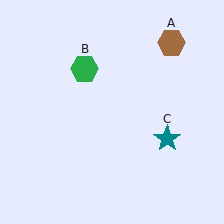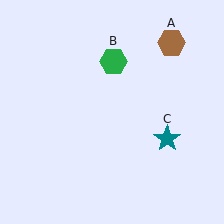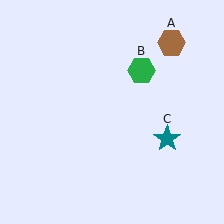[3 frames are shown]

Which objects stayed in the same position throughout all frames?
Brown hexagon (object A) and teal star (object C) remained stationary.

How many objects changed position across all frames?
1 object changed position: green hexagon (object B).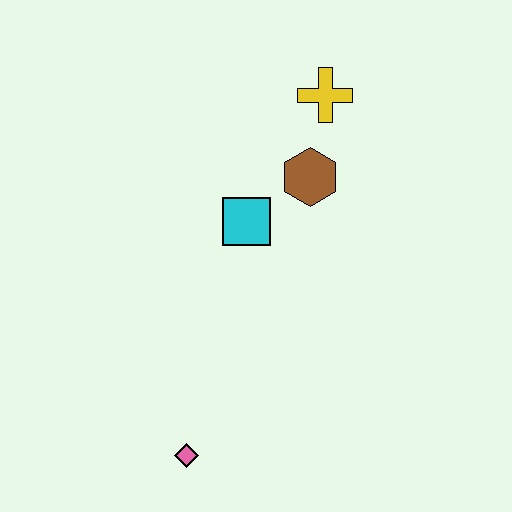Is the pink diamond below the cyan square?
Yes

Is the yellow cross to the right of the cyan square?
Yes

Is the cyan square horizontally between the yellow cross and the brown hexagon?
No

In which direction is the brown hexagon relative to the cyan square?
The brown hexagon is to the right of the cyan square.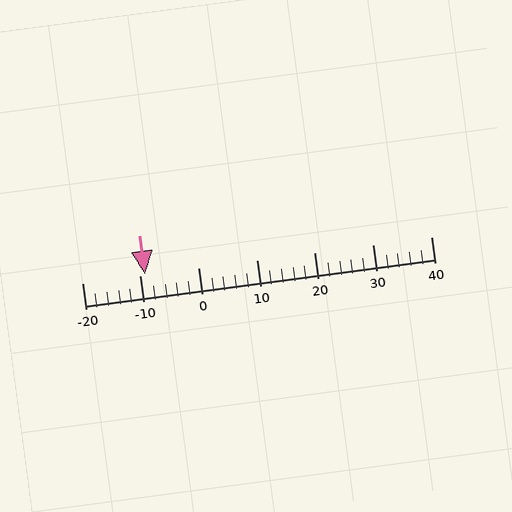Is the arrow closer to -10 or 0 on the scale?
The arrow is closer to -10.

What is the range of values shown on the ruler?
The ruler shows values from -20 to 40.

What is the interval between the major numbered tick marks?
The major tick marks are spaced 10 units apart.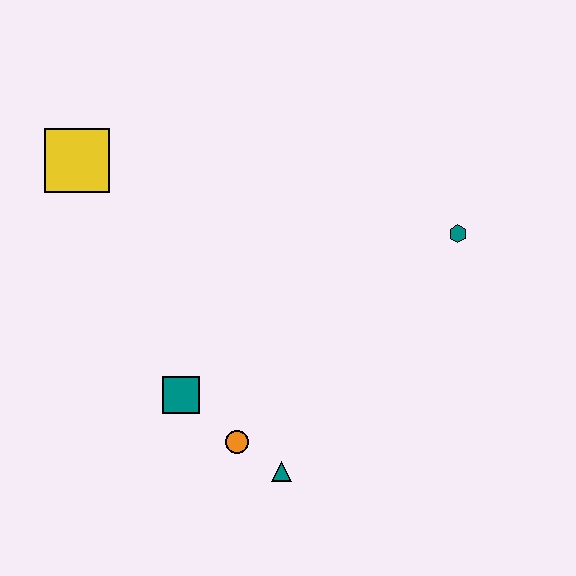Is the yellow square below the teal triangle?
No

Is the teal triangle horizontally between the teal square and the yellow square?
No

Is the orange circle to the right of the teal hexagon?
No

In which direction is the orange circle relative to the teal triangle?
The orange circle is to the left of the teal triangle.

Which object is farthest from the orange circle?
The yellow square is farthest from the orange circle.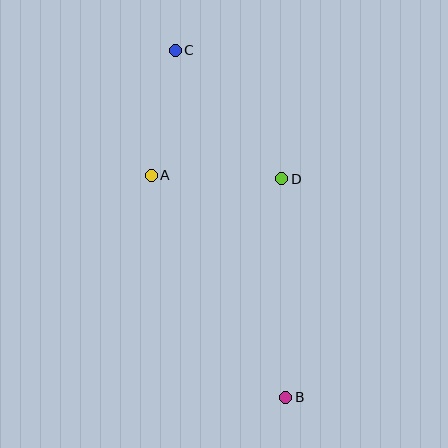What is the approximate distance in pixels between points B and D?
The distance between B and D is approximately 219 pixels.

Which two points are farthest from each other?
Points B and C are farthest from each other.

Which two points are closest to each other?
Points A and C are closest to each other.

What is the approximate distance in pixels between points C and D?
The distance between C and D is approximately 166 pixels.